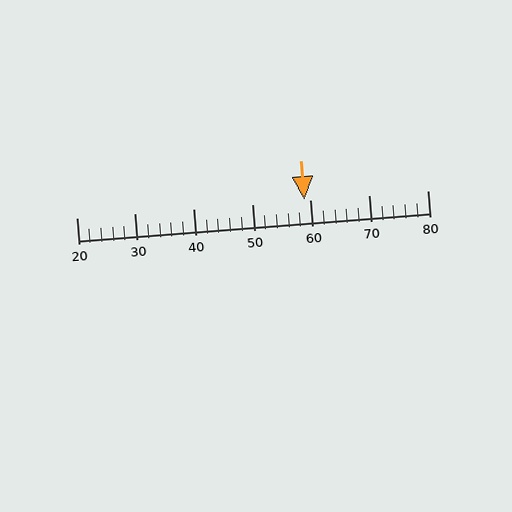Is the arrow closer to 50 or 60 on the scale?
The arrow is closer to 60.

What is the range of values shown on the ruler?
The ruler shows values from 20 to 80.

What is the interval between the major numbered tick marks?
The major tick marks are spaced 10 units apart.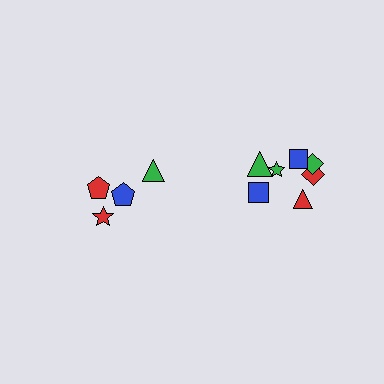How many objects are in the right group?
There are 7 objects.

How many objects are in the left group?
There are 4 objects.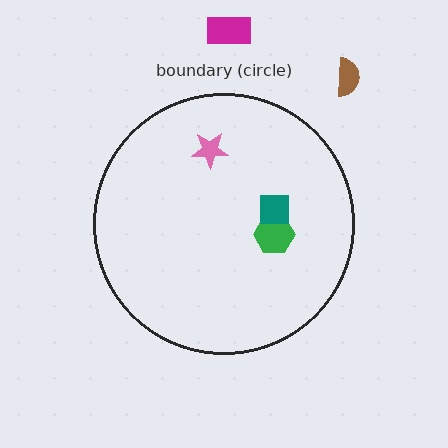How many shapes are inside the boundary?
3 inside, 2 outside.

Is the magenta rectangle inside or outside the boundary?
Outside.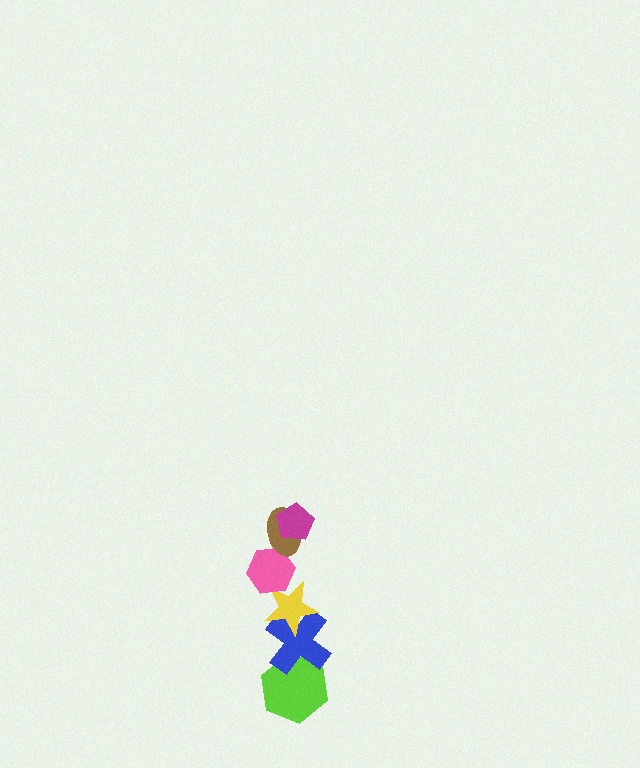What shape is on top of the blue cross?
The yellow star is on top of the blue cross.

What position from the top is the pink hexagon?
The pink hexagon is 3rd from the top.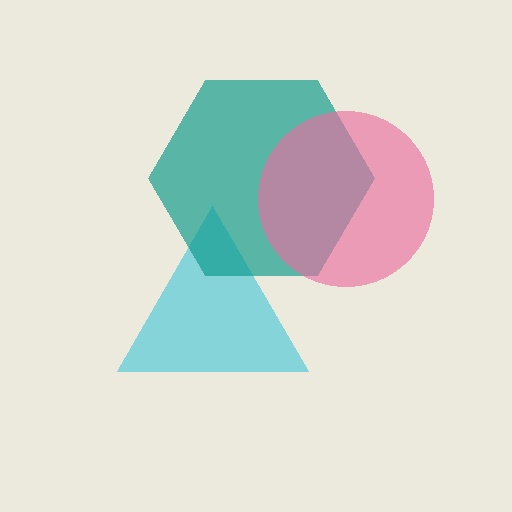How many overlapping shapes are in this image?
There are 3 overlapping shapes in the image.